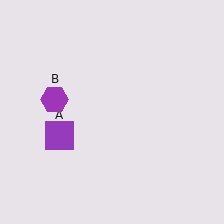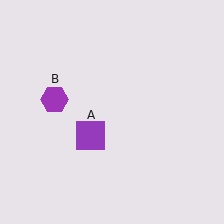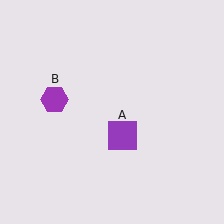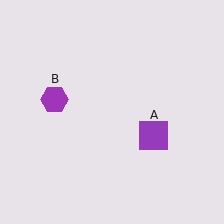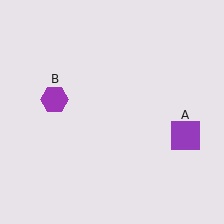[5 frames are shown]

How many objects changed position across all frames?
1 object changed position: purple square (object A).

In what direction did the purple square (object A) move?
The purple square (object A) moved right.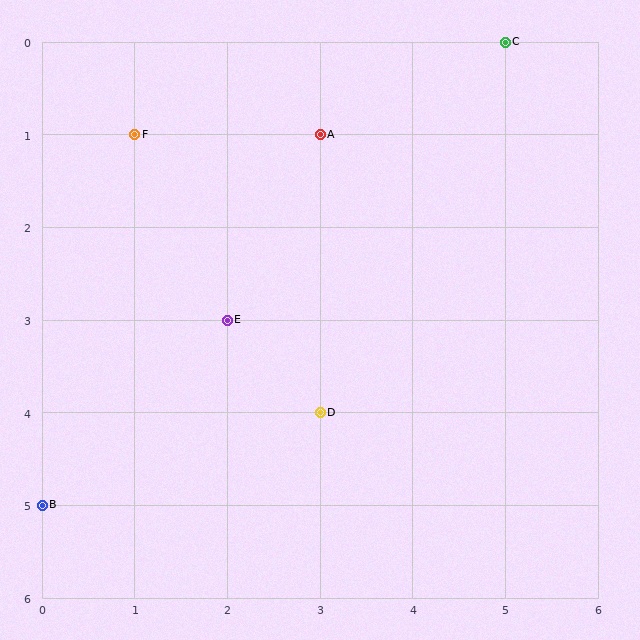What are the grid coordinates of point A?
Point A is at grid coordinates (3, 1).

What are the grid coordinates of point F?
Point F is at grid coordinates (1, 1).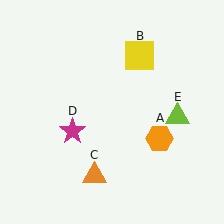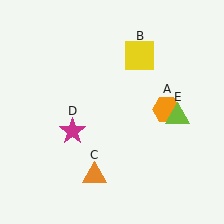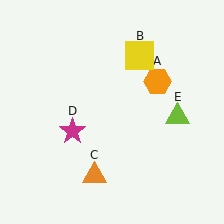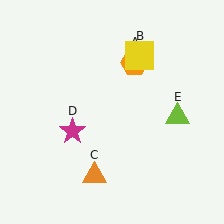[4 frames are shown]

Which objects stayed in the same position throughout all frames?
Yellow square (object B) and orange triangle (object C) and magenta star (object D) and lime triangle (object E) remained stationary.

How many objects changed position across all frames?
1 object changed position: orange hexagon (object A).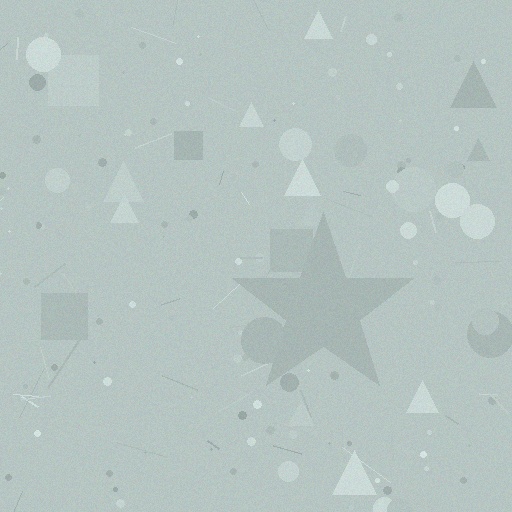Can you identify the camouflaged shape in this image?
The camouflaged shape is a star.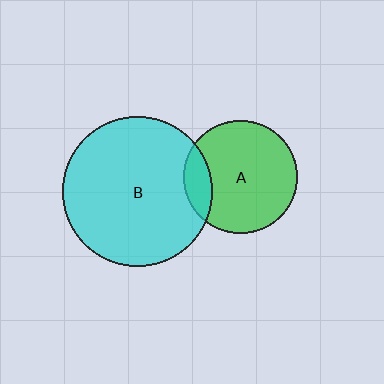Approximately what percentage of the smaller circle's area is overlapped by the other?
Approximately 15%.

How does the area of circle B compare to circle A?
Approximately 1.7 times.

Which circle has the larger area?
Circle B (cyan).